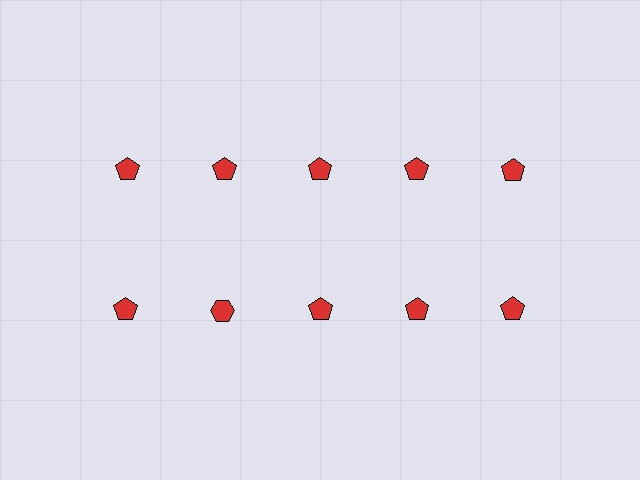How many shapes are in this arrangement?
There are 10 shapes arranged in a grid pattern.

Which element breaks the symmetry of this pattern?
The red hexagon in the second row, second from left column breaks the symmetry. All other shapes are red pentagons.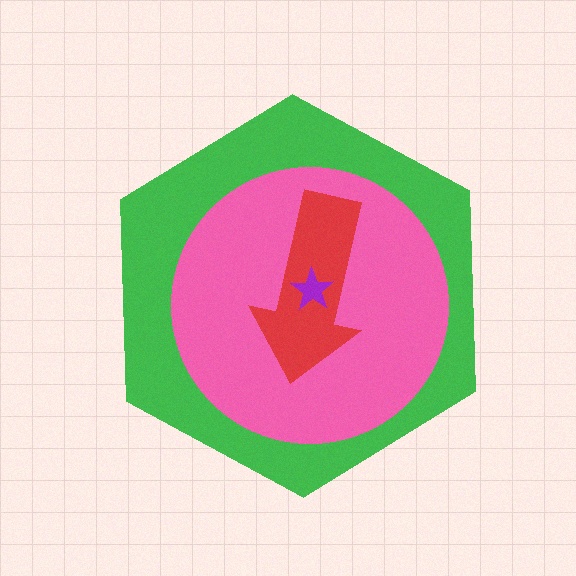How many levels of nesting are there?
4.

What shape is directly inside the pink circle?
The red arrow.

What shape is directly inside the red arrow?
The purple star.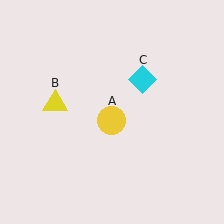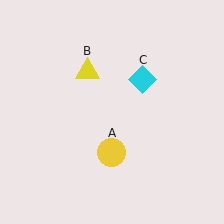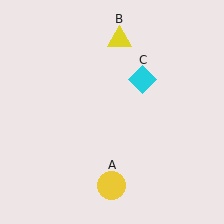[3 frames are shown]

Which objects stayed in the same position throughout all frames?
Cyan diamond (object C) remained stationary.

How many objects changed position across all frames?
2 objects changed position: yellow circle (object A), yellow triangle (object B).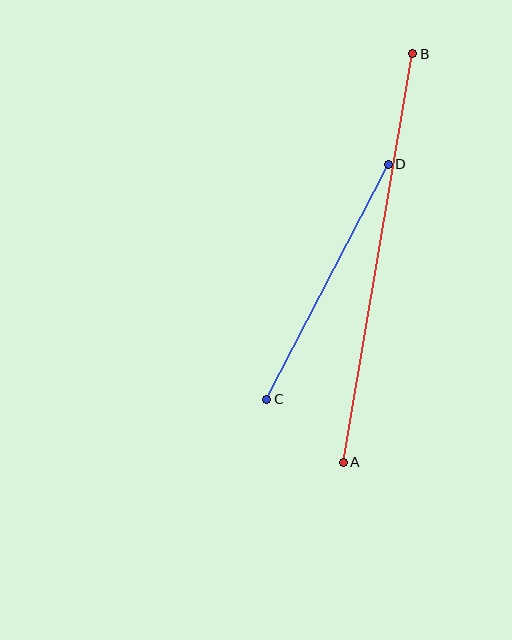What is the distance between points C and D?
The distance is approximately 264 pixels.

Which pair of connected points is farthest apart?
Points A and B are farthest apart.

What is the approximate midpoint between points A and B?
The midpoint is at approximately (378, 258) pixels.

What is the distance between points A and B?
The distance is approximately 414 pixels.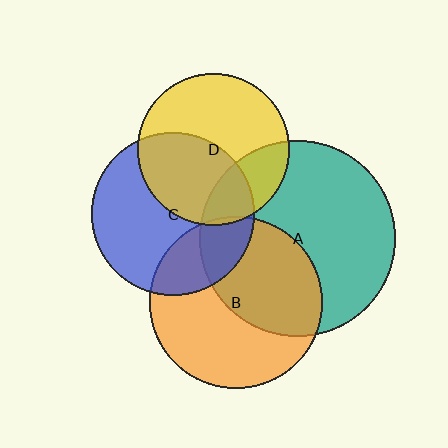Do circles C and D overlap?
Yes.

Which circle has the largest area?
Circle A (teal).